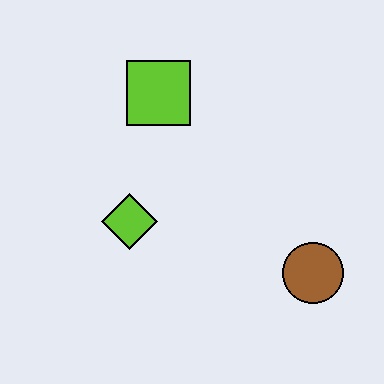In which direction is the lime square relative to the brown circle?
The lime square is above the brown circle.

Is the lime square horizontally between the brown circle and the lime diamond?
Yes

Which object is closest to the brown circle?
The lime diamond is closest to the brown circle.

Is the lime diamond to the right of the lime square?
No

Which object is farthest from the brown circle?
The lime square is farthest from the brown circle.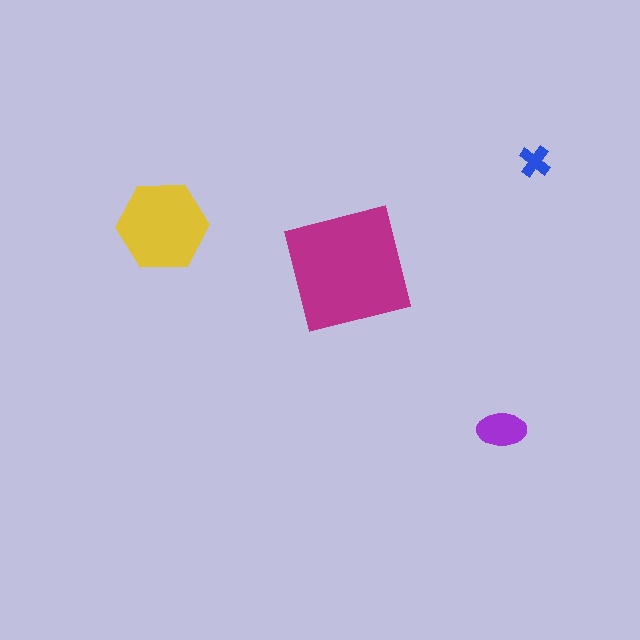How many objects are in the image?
There are 4 objects in the image.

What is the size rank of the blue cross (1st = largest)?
4th.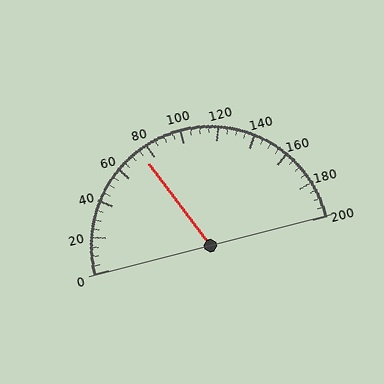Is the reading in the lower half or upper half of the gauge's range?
The reading is in the lower half of the range (0 to 200).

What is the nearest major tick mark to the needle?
The nearest major tick mark is 80.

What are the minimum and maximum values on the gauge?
The gauge ranges from 0 to 200.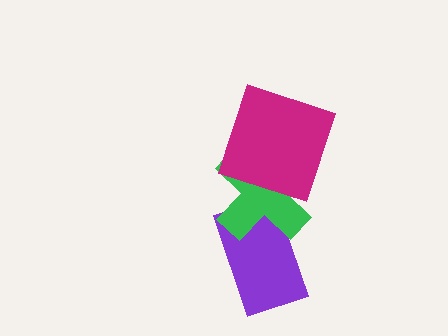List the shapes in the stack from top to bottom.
From top to bottom: the magenta square, the green cross, the purple rectangle.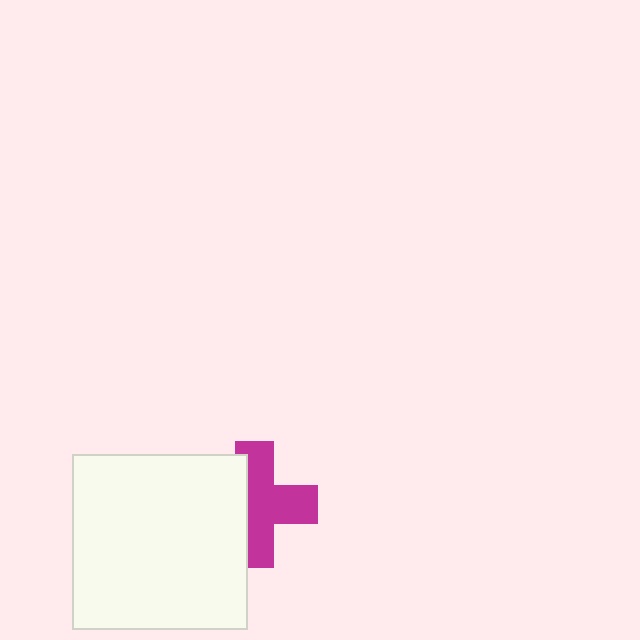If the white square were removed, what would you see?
You would see the complete magenta cross.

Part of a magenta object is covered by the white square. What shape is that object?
It is a cross.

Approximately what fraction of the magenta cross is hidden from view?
Roughly 37% of the magenta cross is hidden behind the white square.